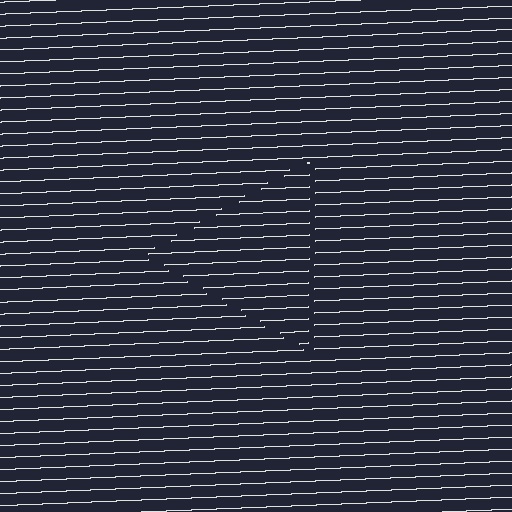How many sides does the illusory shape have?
3 sides — the line-ends trace a triangle.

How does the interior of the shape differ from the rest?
The interior of the shape contains the same grating, shifted by half a period — the contour is defined by the phase discontinuity where line-ends from the inner and outer gratings abut.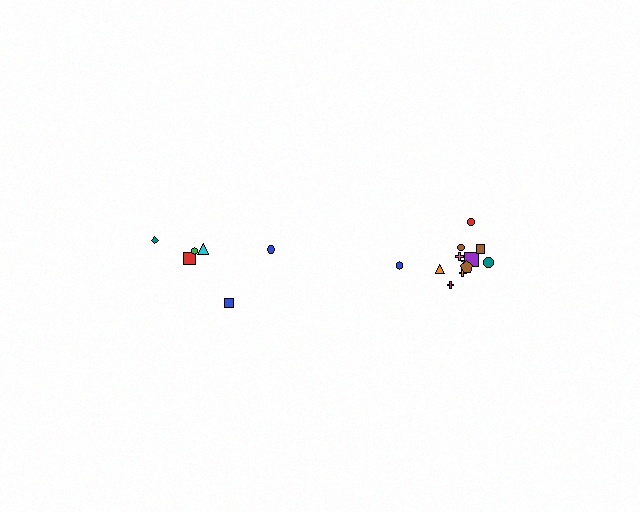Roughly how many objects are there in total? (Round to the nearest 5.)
Roughly 20 objects in total.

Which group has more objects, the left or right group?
The right group.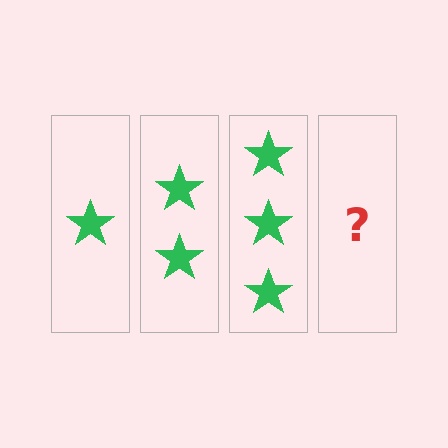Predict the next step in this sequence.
The next step is 4 stars.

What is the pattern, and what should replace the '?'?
The pattern is that each step adds one more star. The '?' should be 4 stars.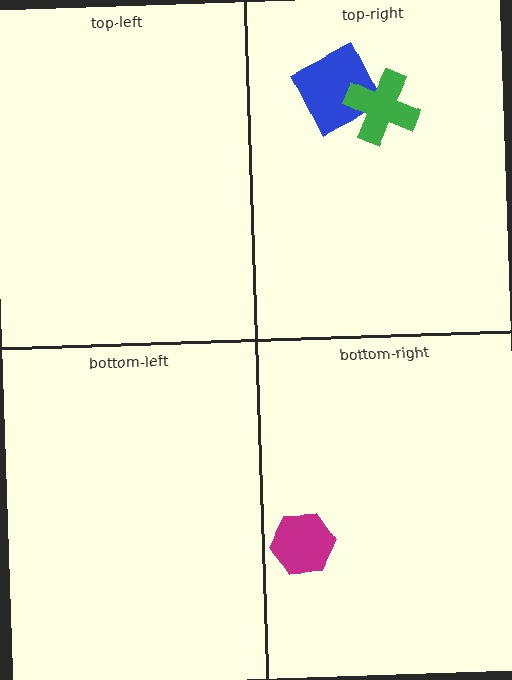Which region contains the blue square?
The top-right region.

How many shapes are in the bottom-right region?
1.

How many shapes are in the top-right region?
2.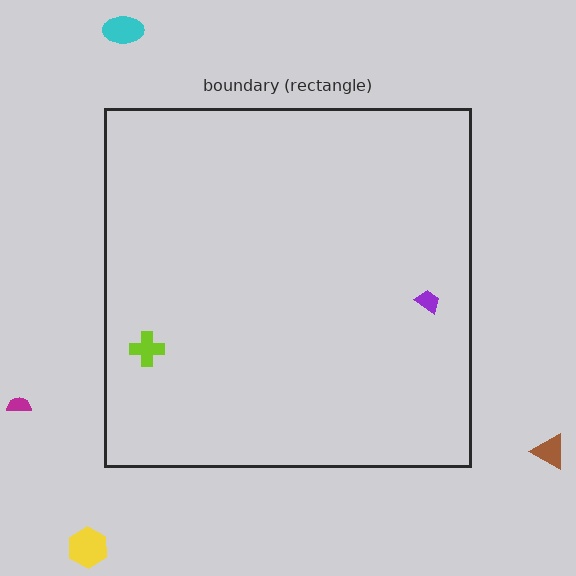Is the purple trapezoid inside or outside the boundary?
Inside.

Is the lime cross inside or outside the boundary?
Inside.